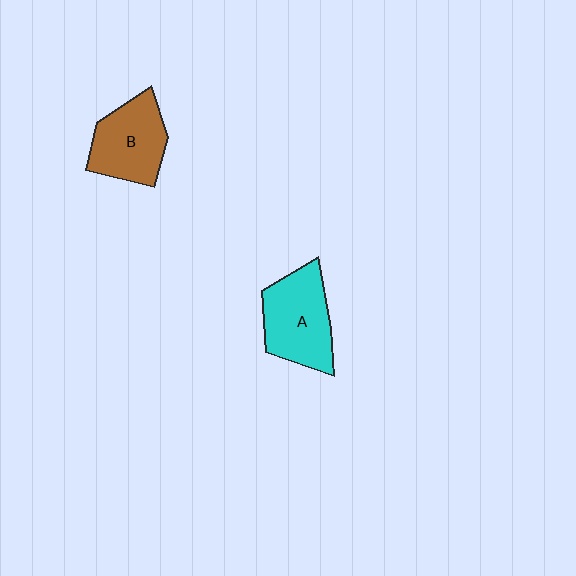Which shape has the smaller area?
Shape B (brown).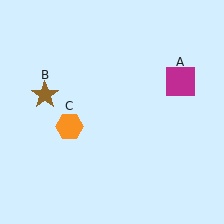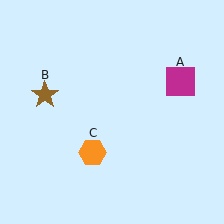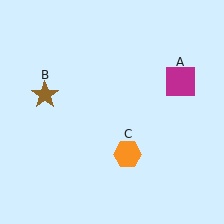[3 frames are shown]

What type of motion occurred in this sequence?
The orange hexagon (object C) rotated counterclockwise around the center of the scene.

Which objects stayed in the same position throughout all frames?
Magenta square (object A) and brown star (object B) remained stationary.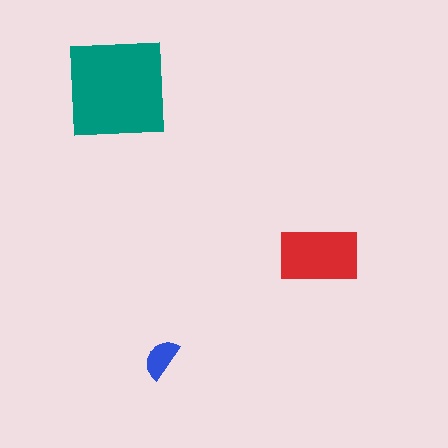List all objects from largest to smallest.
The teal square, the red rectangle, the blue semicircle.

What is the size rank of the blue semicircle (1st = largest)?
3rd.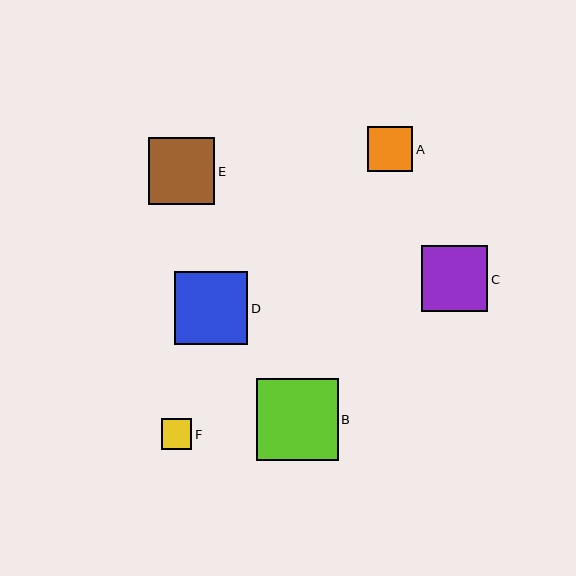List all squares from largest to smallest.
From largest to smallest: B, D, E, C, A, F.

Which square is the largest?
Square B is the largest with a size of approximately 82 pixels.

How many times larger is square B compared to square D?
Square B is approximately 1.1 times the size of square D.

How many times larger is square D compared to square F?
Square D is approximately 2.4 times the size of square F.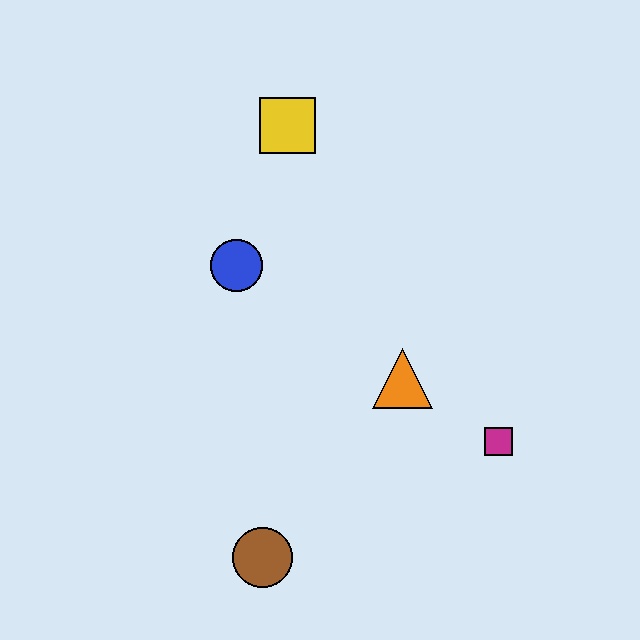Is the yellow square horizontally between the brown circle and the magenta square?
Yes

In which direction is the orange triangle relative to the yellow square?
The orange triangle is below the yellow square.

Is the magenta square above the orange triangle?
No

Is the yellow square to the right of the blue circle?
Yes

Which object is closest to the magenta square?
The orange triangle is closest to the magenta square.